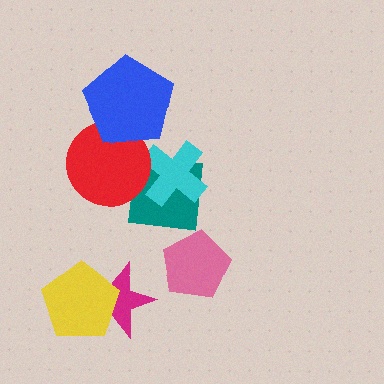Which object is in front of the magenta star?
The yellow pentagon is in front of the magenta star.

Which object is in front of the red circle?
The blue pentagon is in front of the red circle.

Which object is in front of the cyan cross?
The red circle is in front of the cyan cross.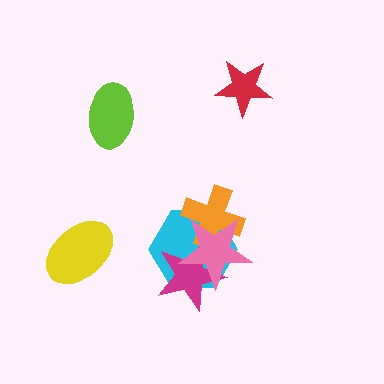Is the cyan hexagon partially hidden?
Yes, it is partially covered by another shape.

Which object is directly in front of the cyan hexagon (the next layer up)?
The magenta star is directly in front of the cyan hexagon.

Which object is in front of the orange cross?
The pink star is in front of the orange cross.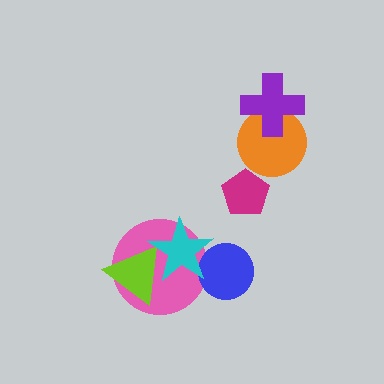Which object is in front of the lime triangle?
The cyan star is in front of the lime triangle.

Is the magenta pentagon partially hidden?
No, no other shape covers it.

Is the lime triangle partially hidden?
Yes, it is partially covered by another shape.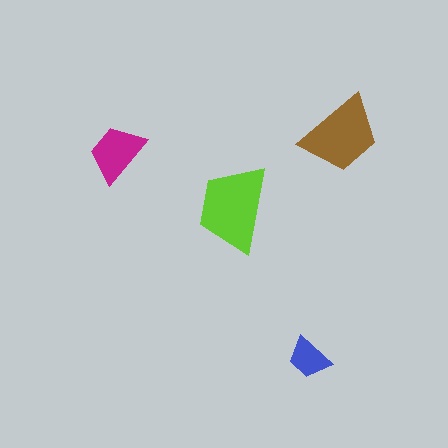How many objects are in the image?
There are 4 objects in the image.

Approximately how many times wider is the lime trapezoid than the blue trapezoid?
About 2 times wider.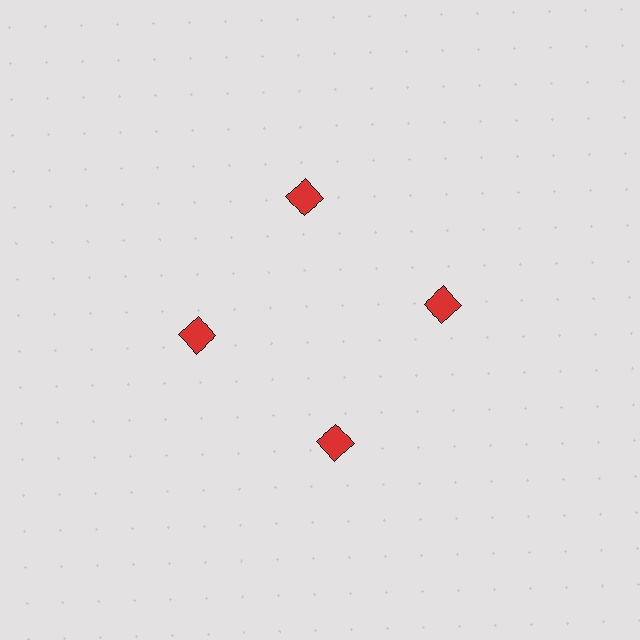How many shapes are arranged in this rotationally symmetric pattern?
There are 4 shapes, arranged in 4 groups of 1.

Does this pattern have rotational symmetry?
Yes, this pattern has 4-fold rotational symmetry. It looks the same after rotating 90 degrees around the center.